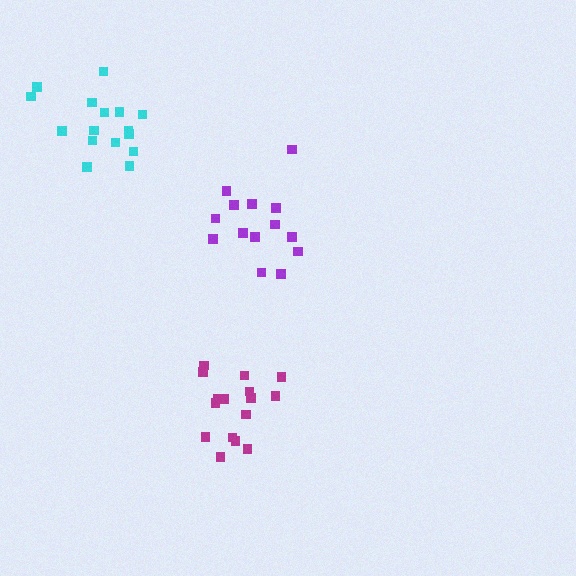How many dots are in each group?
Group 1: 16 dots, Group 2: 14 dots, Group 3: 16 dots (46 total).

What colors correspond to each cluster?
The clusters are colored: magenta, purple, cyan.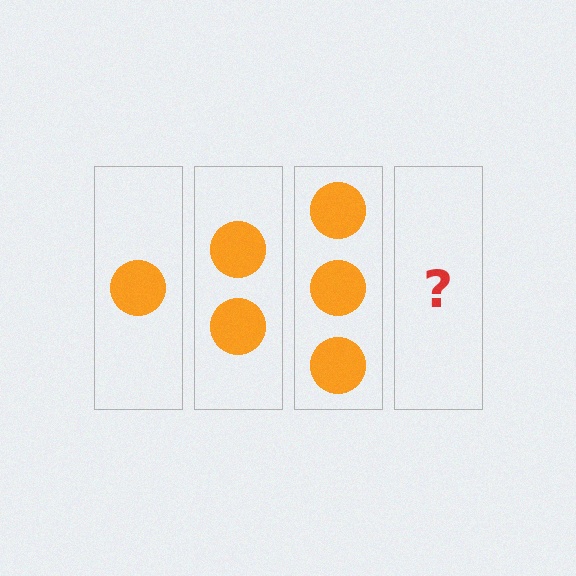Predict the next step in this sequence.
The next step is 4 circles.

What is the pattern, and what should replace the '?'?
The pattern is that each step adds one more circle. The '?' should be 4 circles.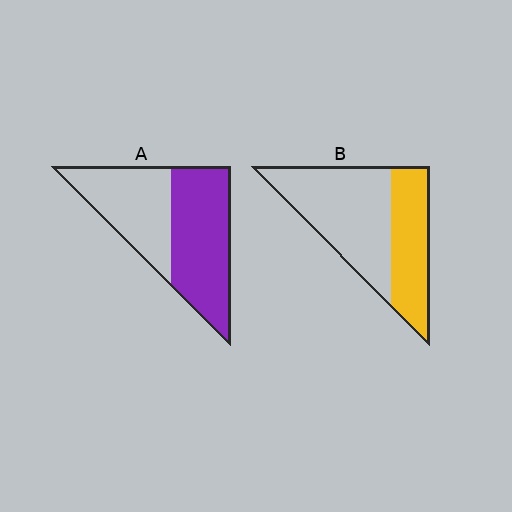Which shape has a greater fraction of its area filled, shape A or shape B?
Shape A.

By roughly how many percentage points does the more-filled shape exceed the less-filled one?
By roughly 15 percentage points (A over B).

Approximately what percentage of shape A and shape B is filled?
A is approximately 55% and B is approximately 40%.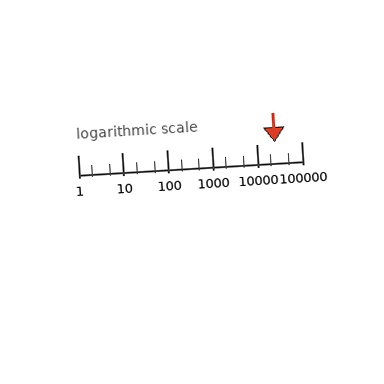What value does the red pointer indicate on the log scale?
The pointer indicates approximately 26000.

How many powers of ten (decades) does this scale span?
The scale spans 5 decades, from 1 to 100000.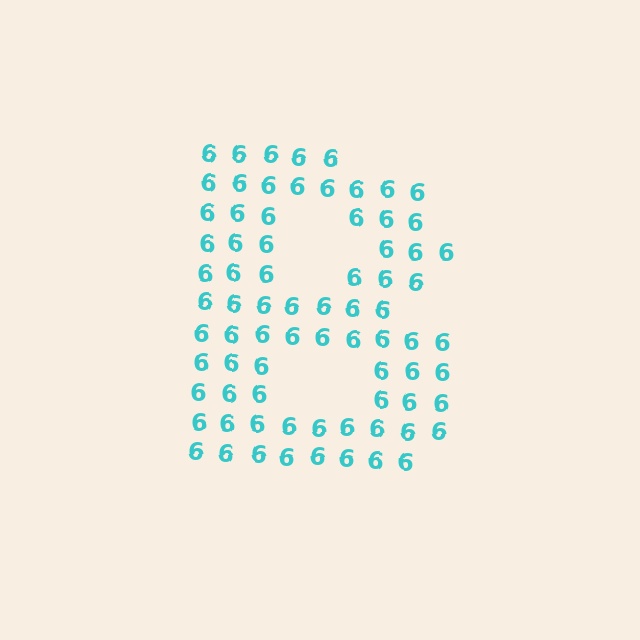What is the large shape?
The large shape is the letter B.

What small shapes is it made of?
It is made of small digit 6's.